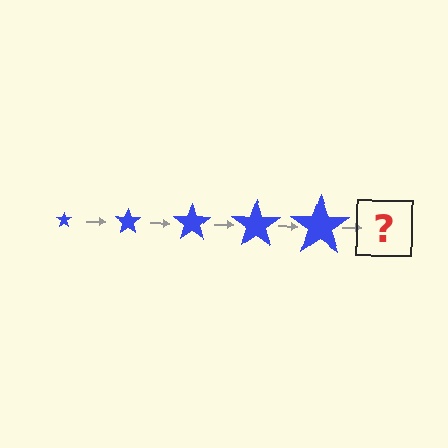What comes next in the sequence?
The next element should be a blue star, larger than the previous one.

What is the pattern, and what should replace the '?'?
The pattern is that the star gets progressively larger each step. The '?' should be a blue star, larger than the previous one.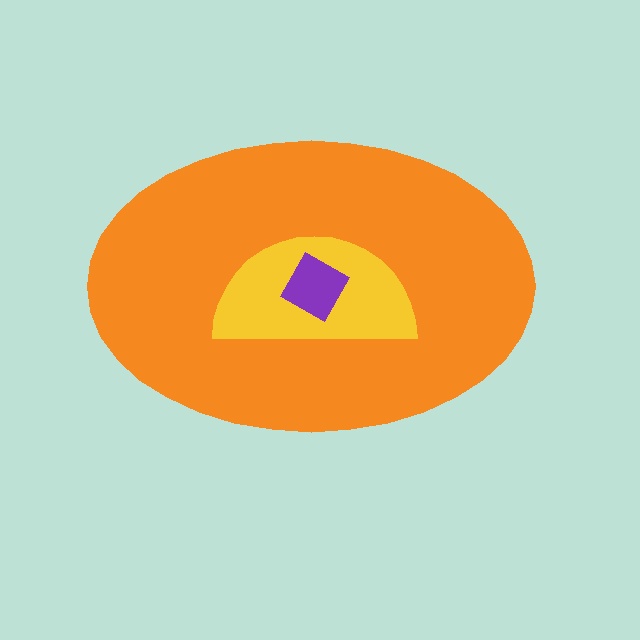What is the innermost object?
The purple square.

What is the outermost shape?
The orange ellipse.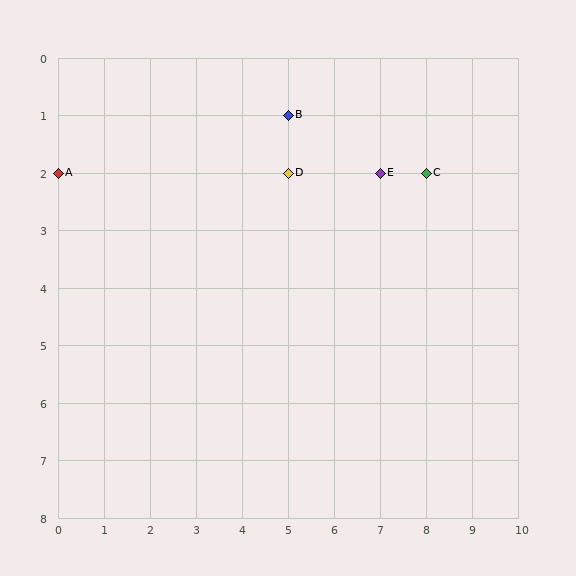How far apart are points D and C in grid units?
Points D and C are 3 columns apart.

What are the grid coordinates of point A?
Point A is at grid coordinates (0, 2).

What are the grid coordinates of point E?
Point E is at grid coordinates (7, 2).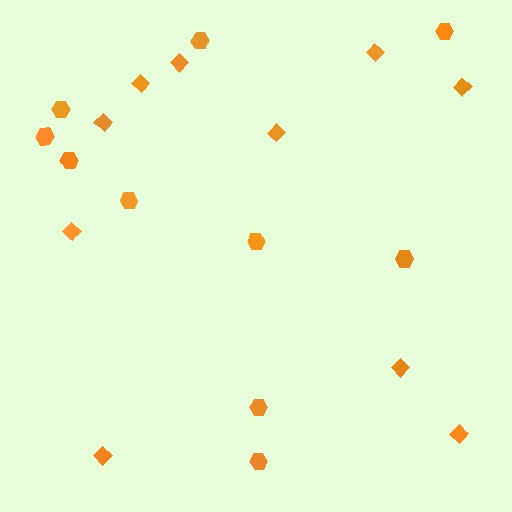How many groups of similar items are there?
There are 2 groups: one group of hexagons (10) and one group of diamonds (10).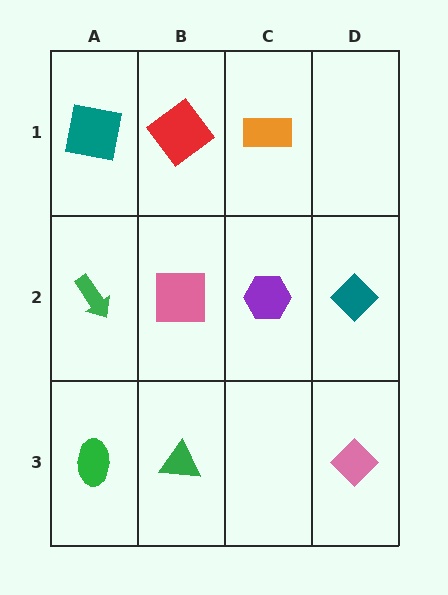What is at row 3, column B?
A green triangle.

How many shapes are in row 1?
3 shapes.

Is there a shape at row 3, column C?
No, that cell is empty.